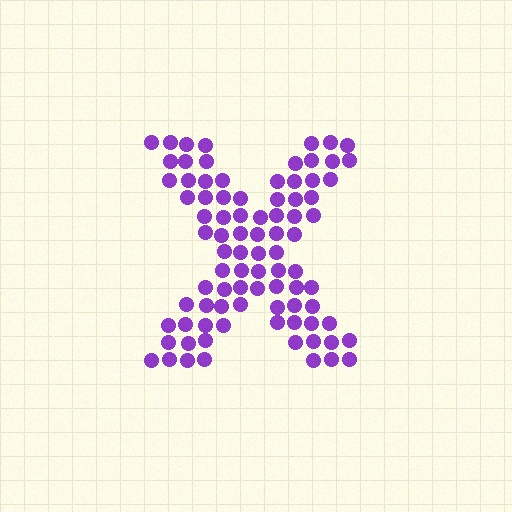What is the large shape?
The large shape is the letter X.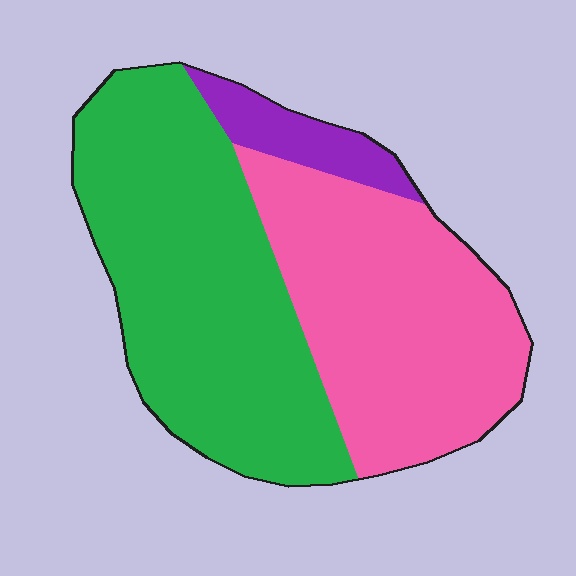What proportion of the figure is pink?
Pink covers 41% of the figure.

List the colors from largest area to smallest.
From largest to smallest: green, pink, purple.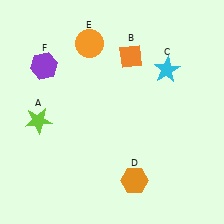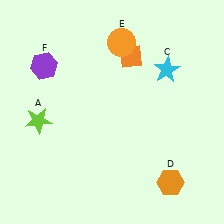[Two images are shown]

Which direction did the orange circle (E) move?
The orange circle (E) moved right.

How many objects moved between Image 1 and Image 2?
2 objects moved between the two images.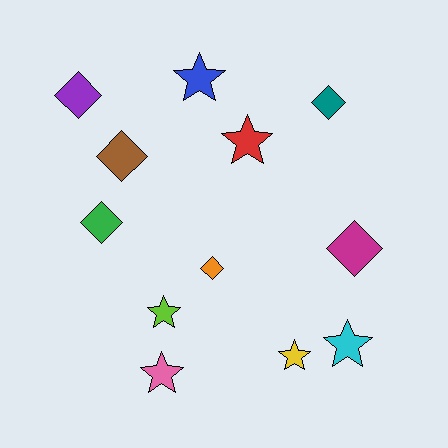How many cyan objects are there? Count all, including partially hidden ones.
There is 1 cyan object.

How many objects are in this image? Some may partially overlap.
There are 12 objects.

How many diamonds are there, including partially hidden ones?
There are 6 diamonds.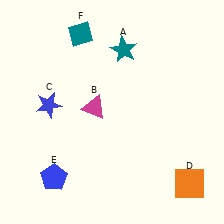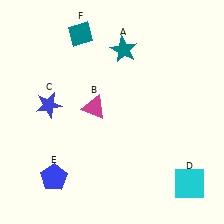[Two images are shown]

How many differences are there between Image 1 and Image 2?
There is 1 difference between the two images.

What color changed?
The square (D) changed from orange in Image 1 to cyan in Image 2.